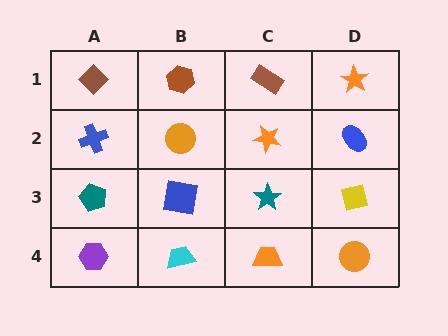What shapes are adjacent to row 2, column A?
A brown diamond (row 1, column A), a teal pentagon (row 3, column A), an orange circle (row 2, column B).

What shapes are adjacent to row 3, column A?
A blue cross (row 2, column A), a purple hexagon (row 4, column A), a blue square (row 3, column B).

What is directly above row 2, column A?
A brown diamond.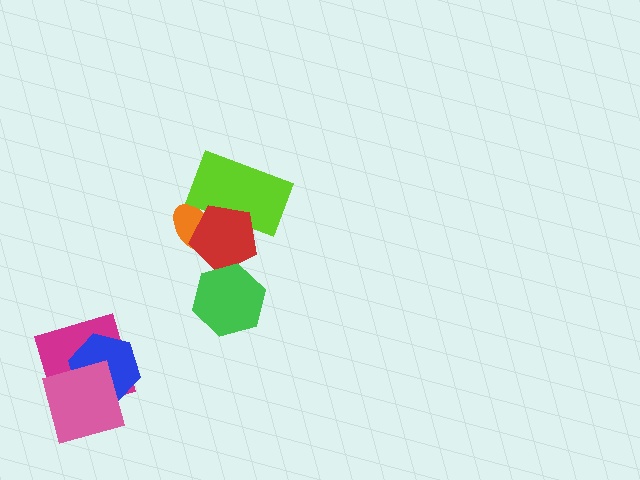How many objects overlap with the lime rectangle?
2 objects overlap with the lime rectangle.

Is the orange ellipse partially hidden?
Yes, it is partially covered by another shape.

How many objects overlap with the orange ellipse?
2 objects overlap with the orange ellipse.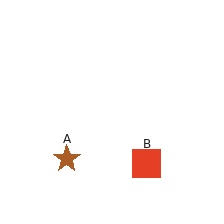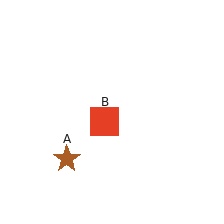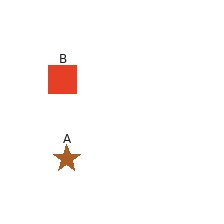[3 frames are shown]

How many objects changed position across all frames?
1 object changed position: red square (object B).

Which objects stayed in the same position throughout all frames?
Brown star (object A) remained stationary.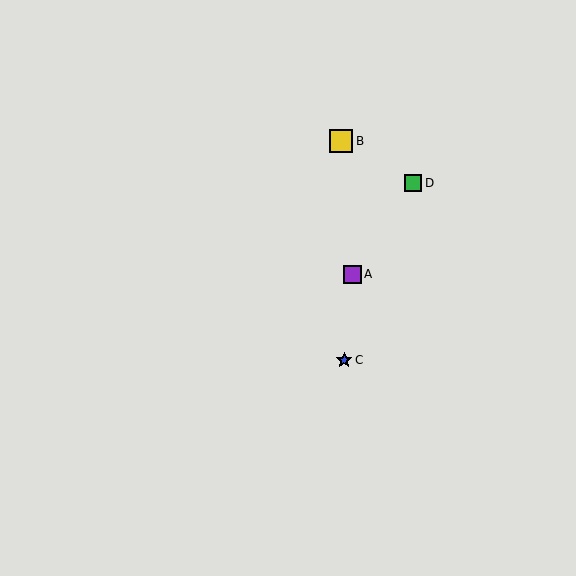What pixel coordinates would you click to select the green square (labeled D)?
Click at (413, 183) to select the green square D.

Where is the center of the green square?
The center of the green square is at (413, 183).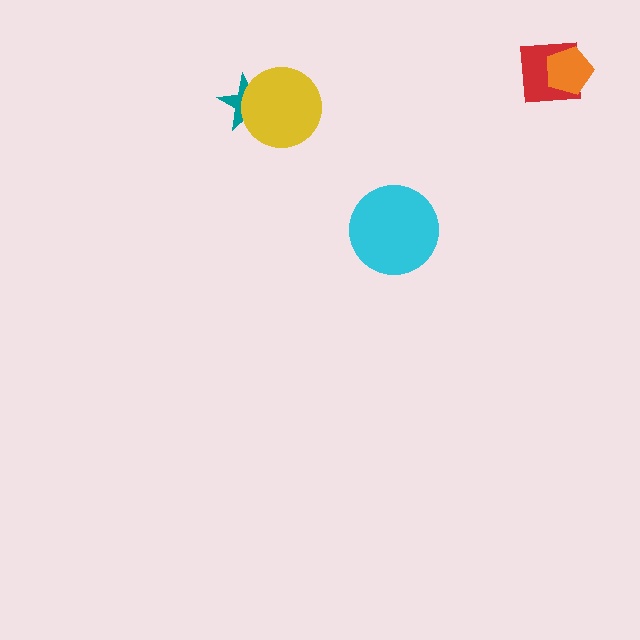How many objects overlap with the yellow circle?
1 object overlaps with the yellow circle.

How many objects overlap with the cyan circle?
0 objects overlap with the cyan circle.